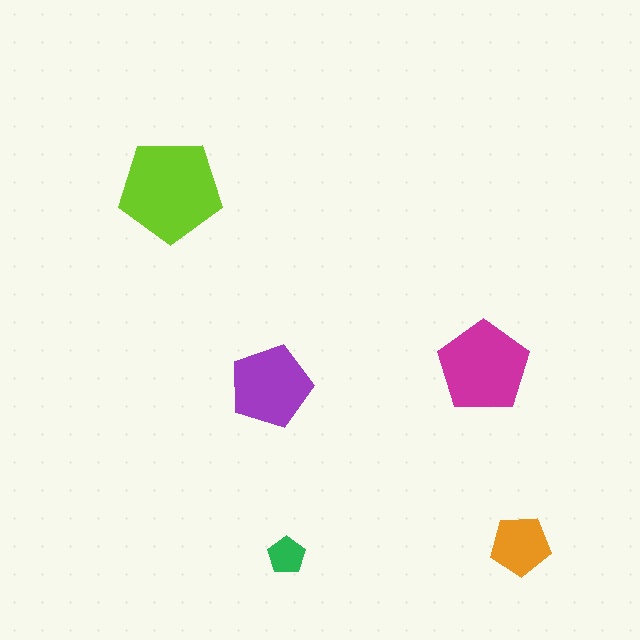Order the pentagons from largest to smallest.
the lime one, the magenta one, the purple one, the orange one, the green one.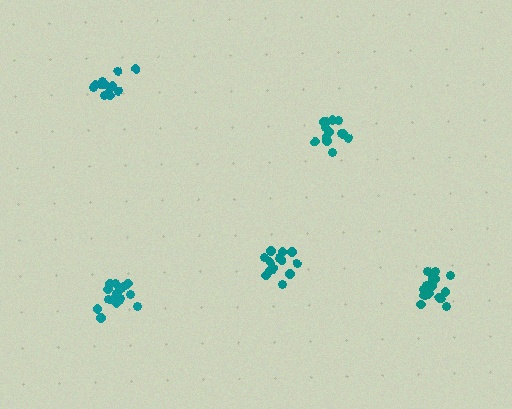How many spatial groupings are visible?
There are 5 spatial groupings.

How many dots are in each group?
Group 1: 13 dots, Group 2: 13 dots, Group 3: 18 dots, Group 4: 12 dots, Group 5: 18 dots (74 total).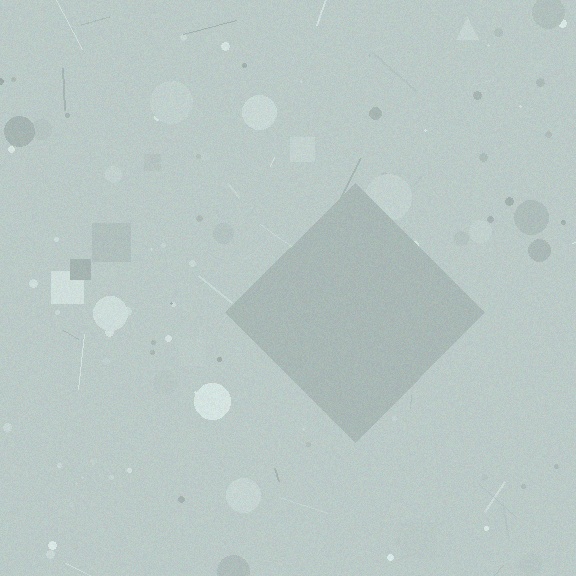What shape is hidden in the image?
A diamond is hidden in the image.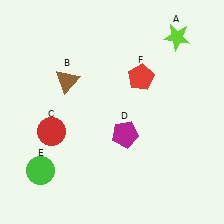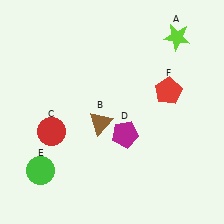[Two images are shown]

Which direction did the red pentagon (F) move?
The red pentagon (F) moved right.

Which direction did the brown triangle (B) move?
The brown triangle (B) moved down.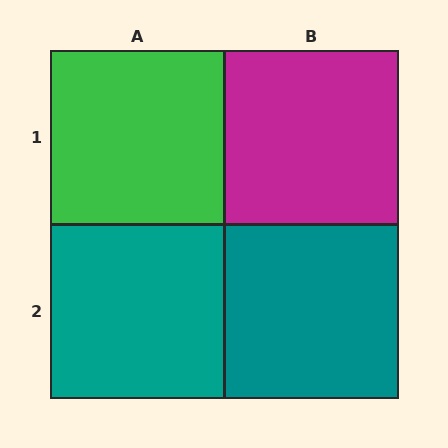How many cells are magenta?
1 cell is magenta.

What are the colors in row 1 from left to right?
Green, magenta.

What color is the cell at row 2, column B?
Teal.